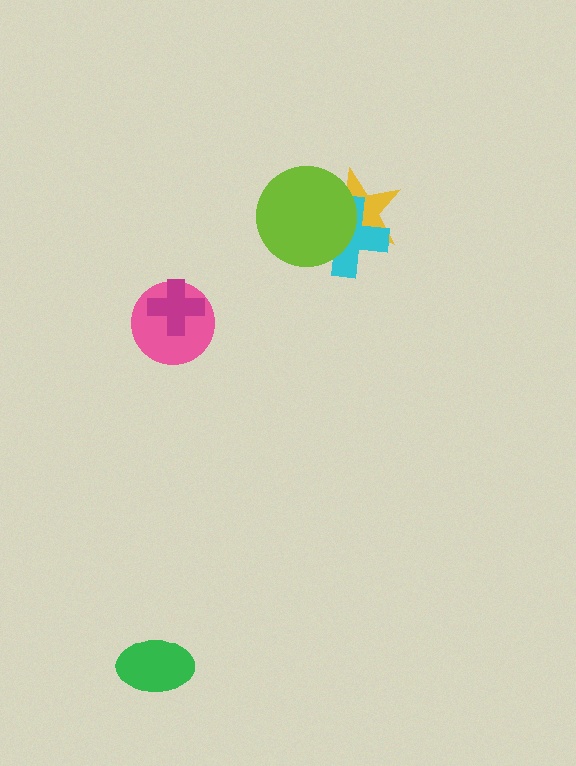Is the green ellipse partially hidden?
No, no other shape covers it.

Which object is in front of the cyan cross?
The lime circle is in front of the cyan cross.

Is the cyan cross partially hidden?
Yes, it is partially covered by another shape.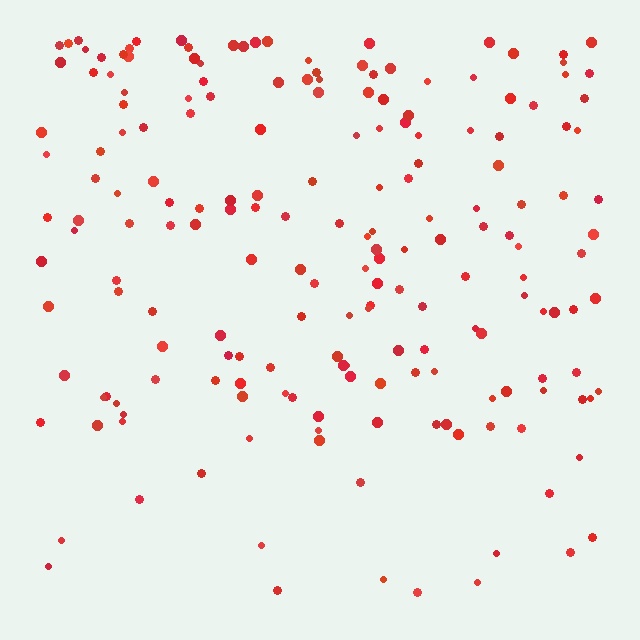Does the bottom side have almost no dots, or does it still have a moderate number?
Still a moderate number, just noticeably fewer than the top.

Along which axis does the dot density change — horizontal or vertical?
Vertical.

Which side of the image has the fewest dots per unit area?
The bottom.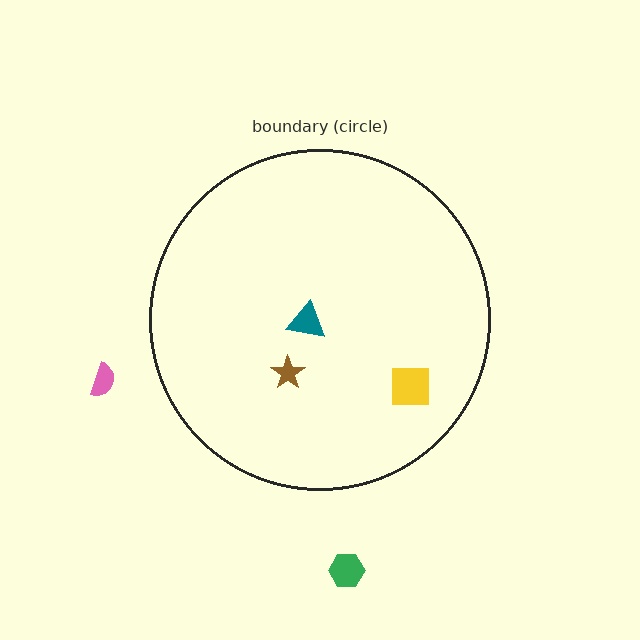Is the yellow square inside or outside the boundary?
Inside.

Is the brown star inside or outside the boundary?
Inside.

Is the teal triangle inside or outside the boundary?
Inside.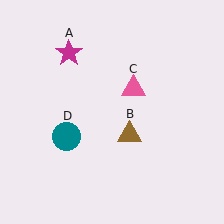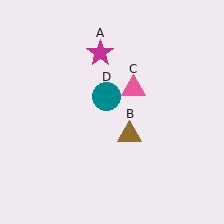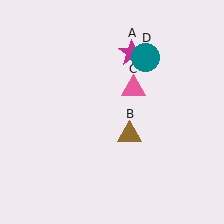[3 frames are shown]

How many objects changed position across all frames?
2 objects changed position: magenta star (object A), teal circle (object D).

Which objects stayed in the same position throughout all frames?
Brown triangle (object B) and pink triangle (object C) remained stationary.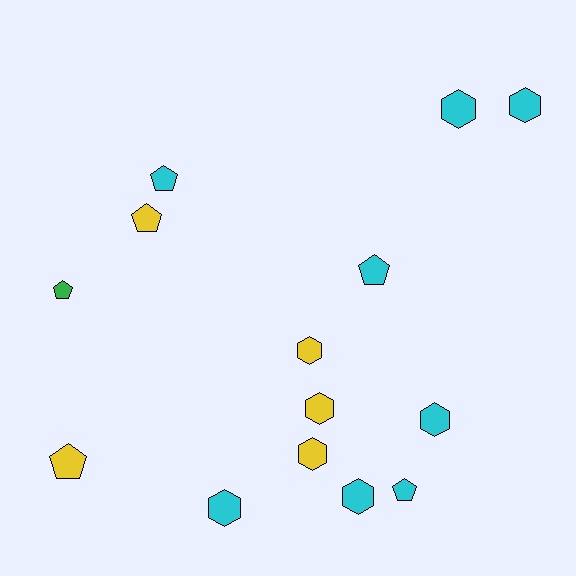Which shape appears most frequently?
Hexagon, with 8 objects.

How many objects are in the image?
There are 14 objects.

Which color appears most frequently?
Cyan, with 8 objects.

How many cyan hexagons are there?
There are 5 cyan hexagons.